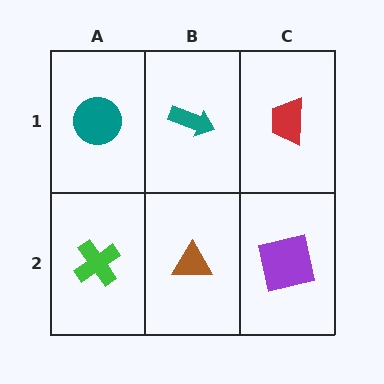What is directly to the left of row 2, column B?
A green cross.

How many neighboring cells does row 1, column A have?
2.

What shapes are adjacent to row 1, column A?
A green cross (row 2, column A), a teal arrow (row 1, column B).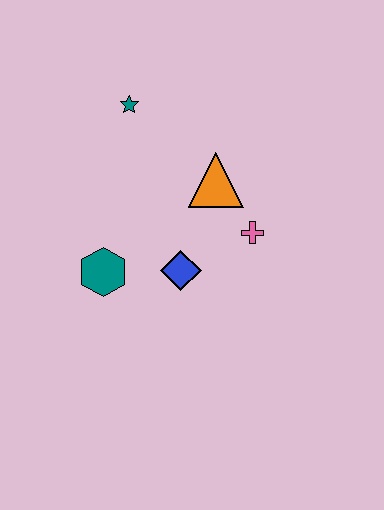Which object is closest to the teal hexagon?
The blue diamond is closest to the teal hexagon.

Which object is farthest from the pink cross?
The teal star is farthest from the pink cross.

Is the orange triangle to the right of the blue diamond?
Yes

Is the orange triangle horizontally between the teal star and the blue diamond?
No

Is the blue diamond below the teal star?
Yes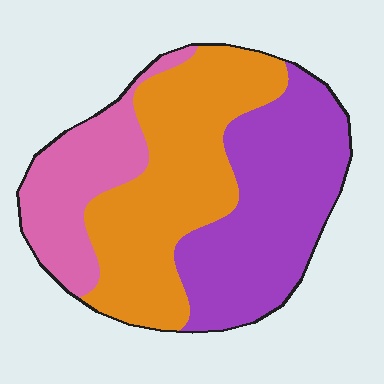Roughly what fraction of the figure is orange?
Orange covers roughly 40% of the figure.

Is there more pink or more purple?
Purple.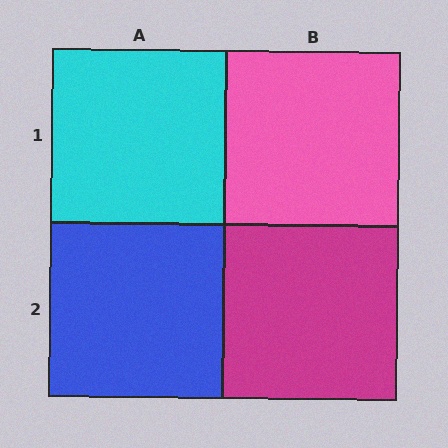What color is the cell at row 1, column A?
Cyan.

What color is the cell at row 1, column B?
Pink.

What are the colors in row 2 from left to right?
Blue, magenta.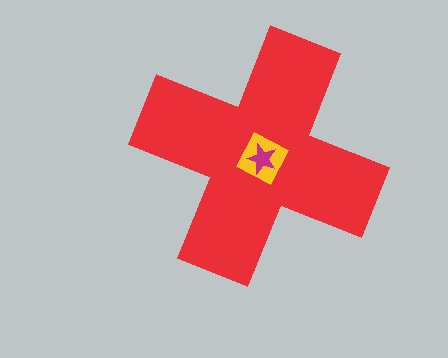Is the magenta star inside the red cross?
Yes.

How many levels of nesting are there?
3.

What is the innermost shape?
The magenta star.